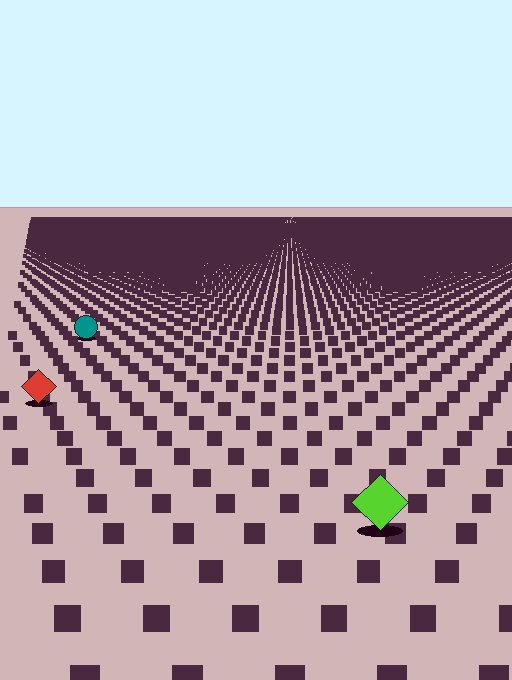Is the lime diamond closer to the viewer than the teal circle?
Yes. The lime diamond is closer — you can tell from the texture gradient: the ground texture is coarser near it.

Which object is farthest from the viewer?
The teal circle is farthest from the viewer. It appears smaller and the ground texture around it is denser.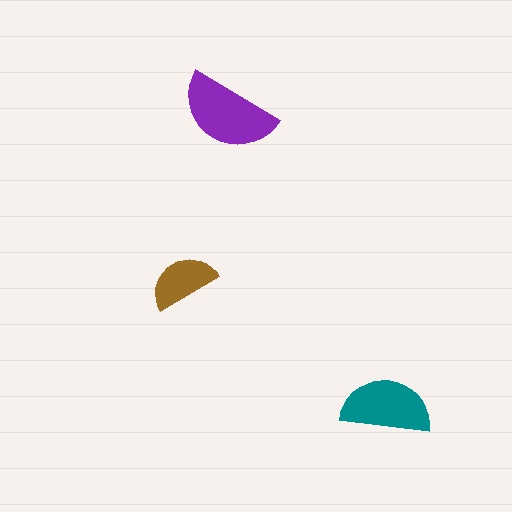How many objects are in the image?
There are 3 objects in the image.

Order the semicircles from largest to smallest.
the purple one, the teal one, the brown one.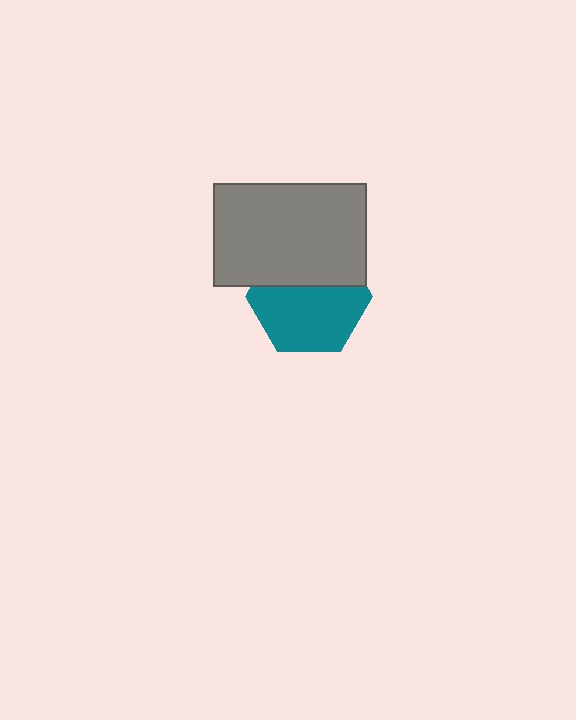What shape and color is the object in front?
The object in front is a gray rectangle.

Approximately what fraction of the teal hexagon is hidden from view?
Roughly 40% of the teal hexagon is hidden behind the gray rectangle.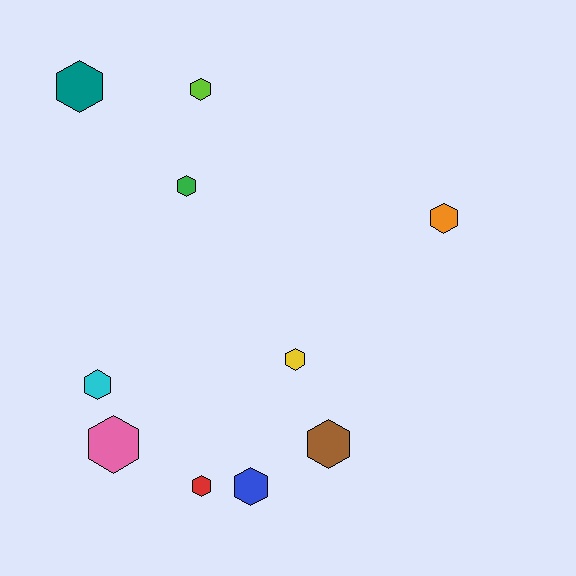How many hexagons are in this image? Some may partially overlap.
There are 10 hexagons.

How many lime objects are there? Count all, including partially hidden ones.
There is 1 lime object.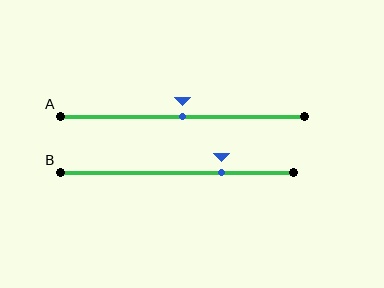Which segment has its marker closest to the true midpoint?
Segment A has its marker closest to the true midpoint.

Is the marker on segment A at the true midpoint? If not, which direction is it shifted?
Yes, the marker on segment A is at the true midpoint.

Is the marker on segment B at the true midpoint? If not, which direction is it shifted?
No, the marker on segment B is shifted to the right by about 19% of the segment length.